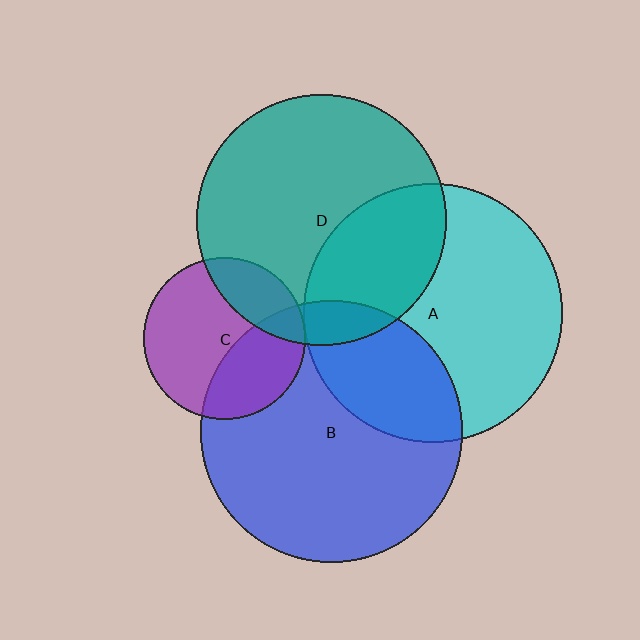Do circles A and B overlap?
Yes.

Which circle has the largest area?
Circle B (blue).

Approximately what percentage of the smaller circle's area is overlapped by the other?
Approximately 30%.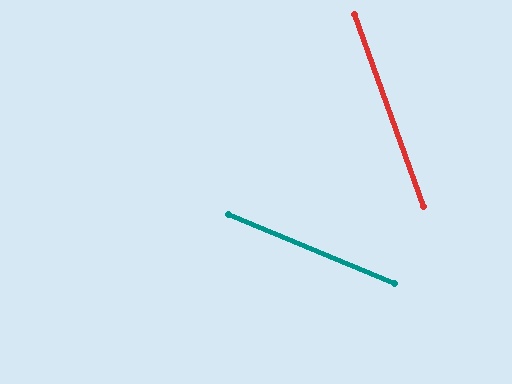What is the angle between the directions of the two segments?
Approximately 47 degrees.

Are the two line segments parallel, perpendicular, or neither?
Neither parallel nor perpendicular — they differ by about 47°.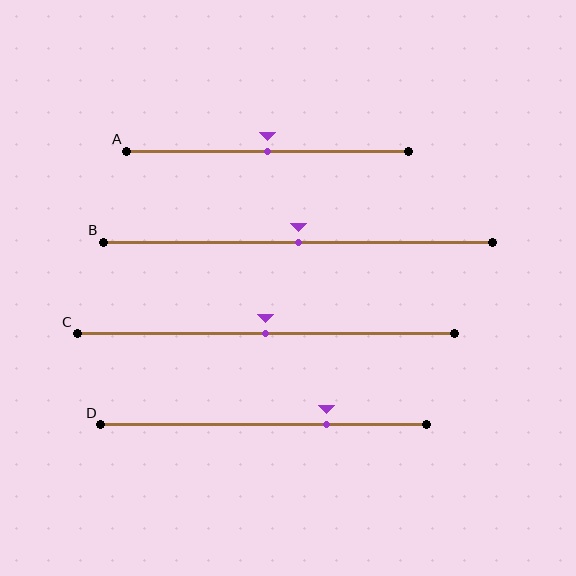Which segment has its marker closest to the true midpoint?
Segment A has its marker closest to the true midpoint.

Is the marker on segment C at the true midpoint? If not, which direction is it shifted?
Yes, the marker on segment C is at the true midpoint.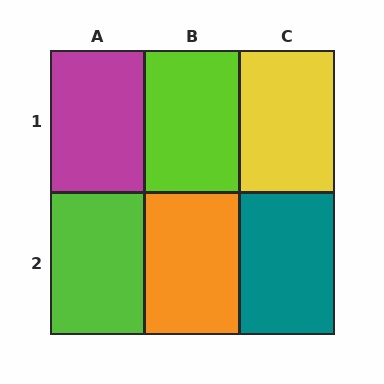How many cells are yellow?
1 cell is yellow.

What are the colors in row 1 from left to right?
Magenta, lime, yellow.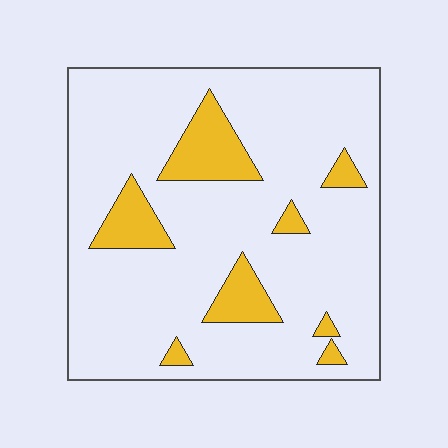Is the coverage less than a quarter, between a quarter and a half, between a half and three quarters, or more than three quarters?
Less than a quarter.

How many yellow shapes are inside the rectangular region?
8.